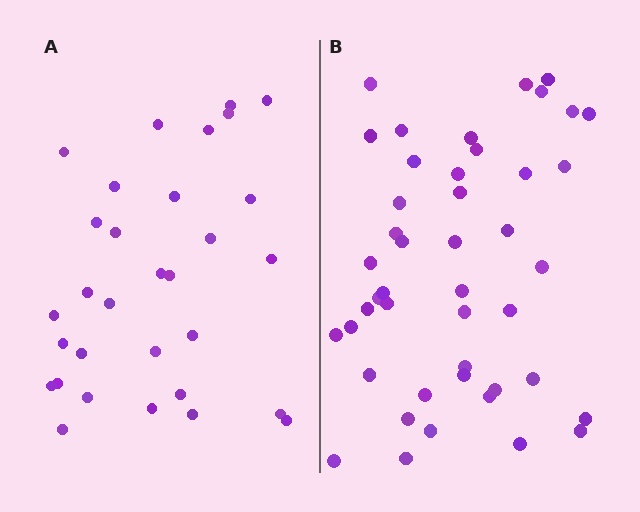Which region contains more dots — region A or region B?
Region B (the right region) has more dots.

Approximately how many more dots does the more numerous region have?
Region B has approximately 15 more dots than region A.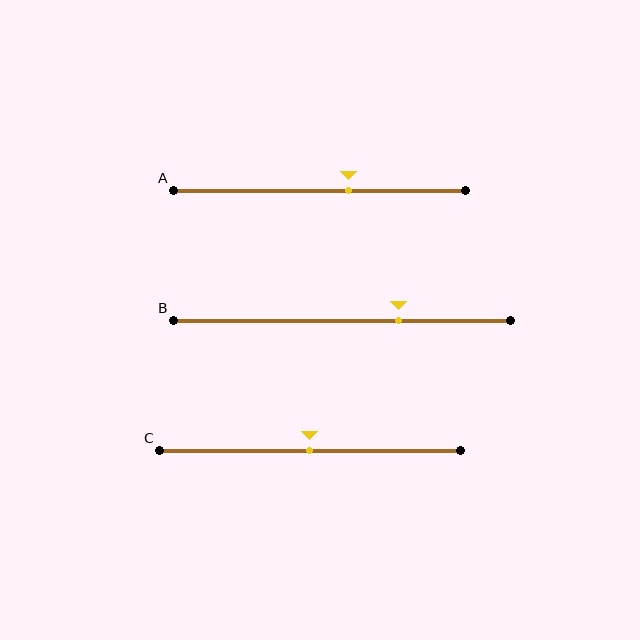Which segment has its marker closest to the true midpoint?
Segment C has its marker closest to the true midpoint.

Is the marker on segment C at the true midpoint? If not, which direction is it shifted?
Yes, the marker on segment C is at the true midpoint.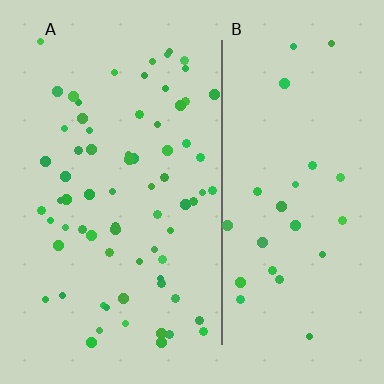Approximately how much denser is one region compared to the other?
Approximately 2.6× — region A over region B.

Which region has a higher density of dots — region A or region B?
A (the left).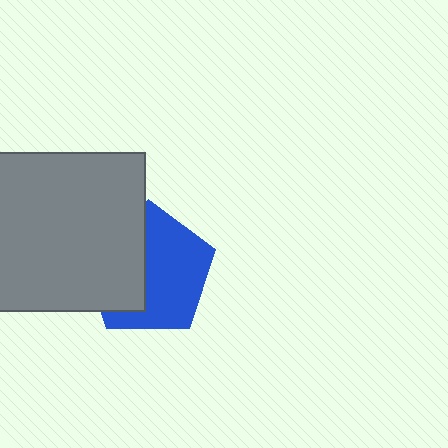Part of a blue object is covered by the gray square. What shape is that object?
It is a pentagon.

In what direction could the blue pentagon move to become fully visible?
The blue pentagon could move right. That would shift it out from behind the gray square entirely.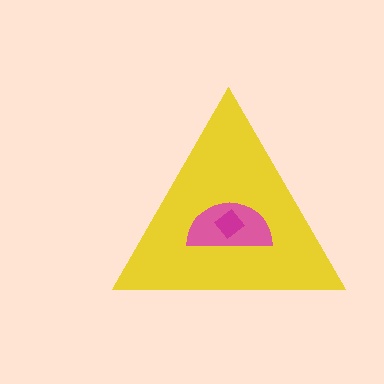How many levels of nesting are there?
3.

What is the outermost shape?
The yellow triangle.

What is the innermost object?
The magenta diamond.